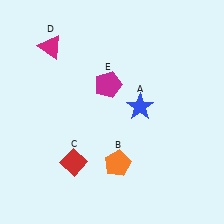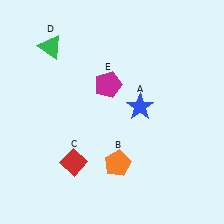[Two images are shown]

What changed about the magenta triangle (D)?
In Image 1, D is magenta. In Image 2, it changed to green.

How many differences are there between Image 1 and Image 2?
There is 1 difference between the two images.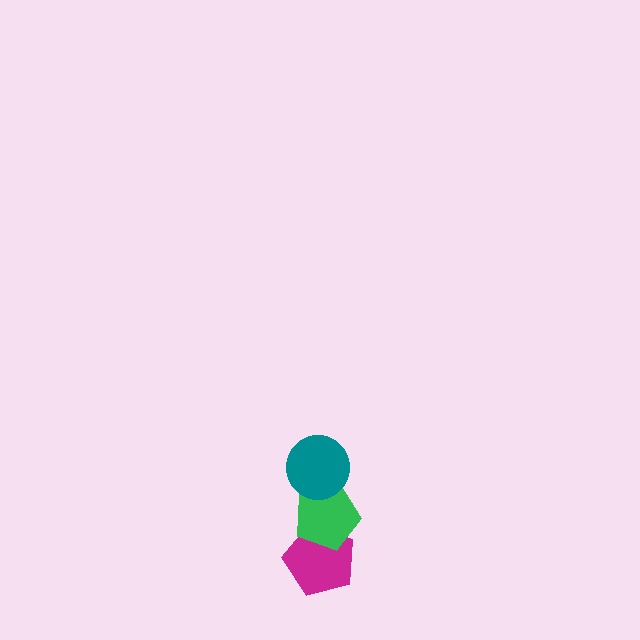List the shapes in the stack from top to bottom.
From top to bottom: the teal circle, the green pentagon, the magenta pentagon.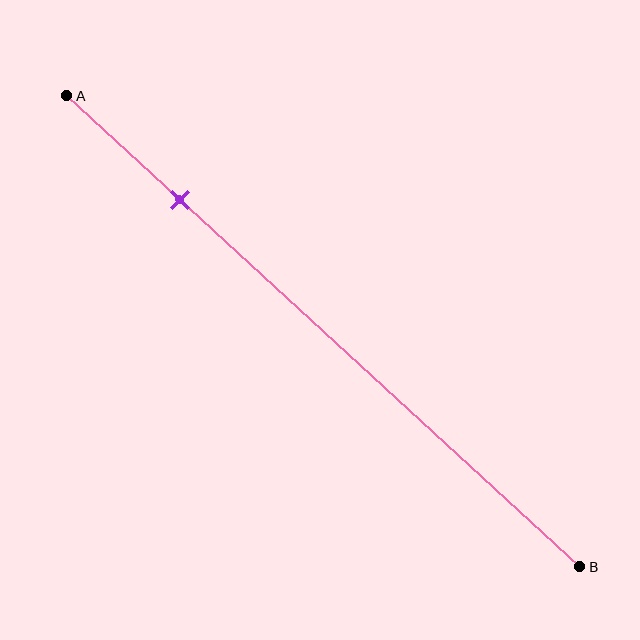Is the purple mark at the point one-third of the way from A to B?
No, the mark is at about 20% from A, not at the 33% one-third point.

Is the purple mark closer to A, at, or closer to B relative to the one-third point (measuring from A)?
The purple mark is closer to point A than the one-third point of segment AB.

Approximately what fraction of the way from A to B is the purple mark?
The purple mark is approximately 20% of the way from A to B.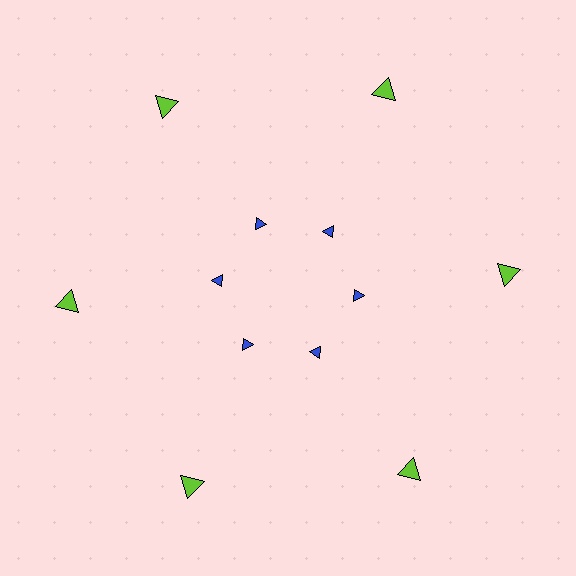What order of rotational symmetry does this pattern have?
This pattern has 6-fold rotational symmetry.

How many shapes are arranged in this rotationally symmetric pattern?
There are 12 shapes, arranged in 6 groups of 2.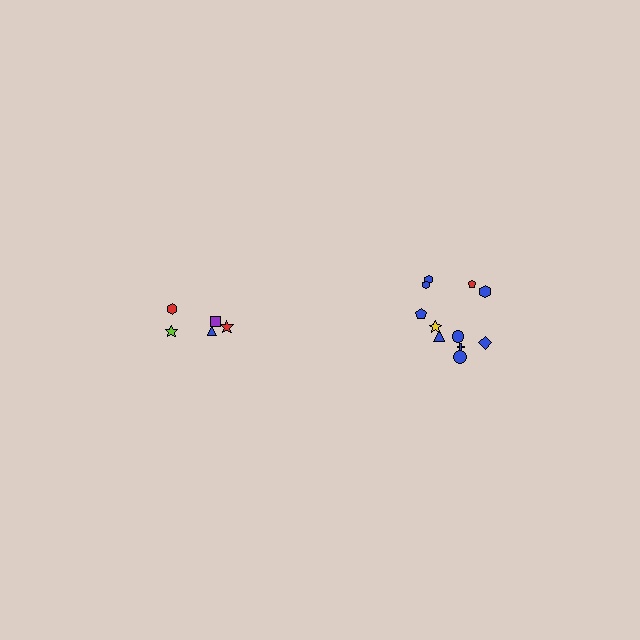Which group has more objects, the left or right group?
The right group.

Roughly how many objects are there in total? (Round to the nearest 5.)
Roughly 15 objects in total.